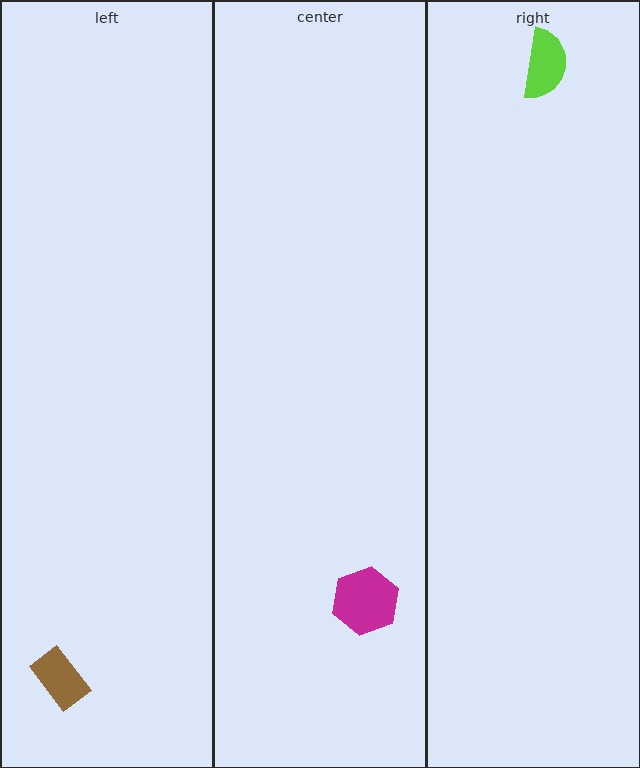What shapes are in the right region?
The lime semicircle.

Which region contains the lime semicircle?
The right region.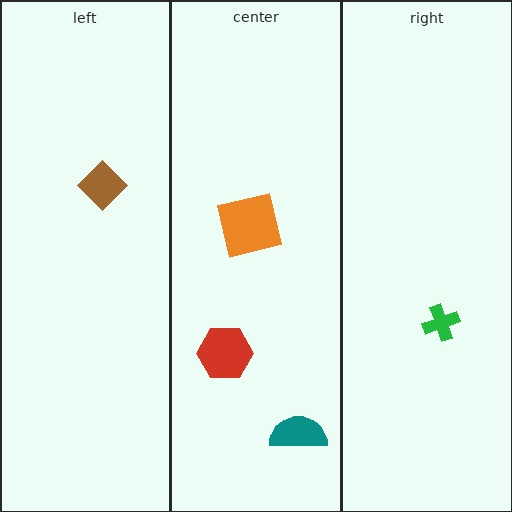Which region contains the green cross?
The right region.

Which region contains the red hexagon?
The center region.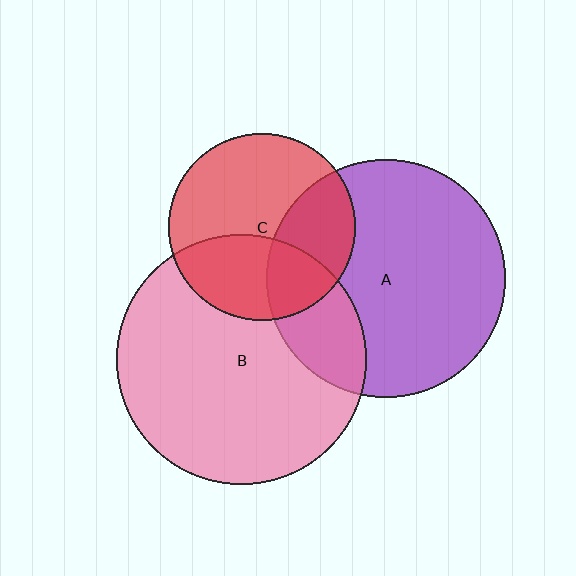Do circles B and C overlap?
Yes.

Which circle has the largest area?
Circle B (pink).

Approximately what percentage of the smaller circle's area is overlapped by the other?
Approximately 35%.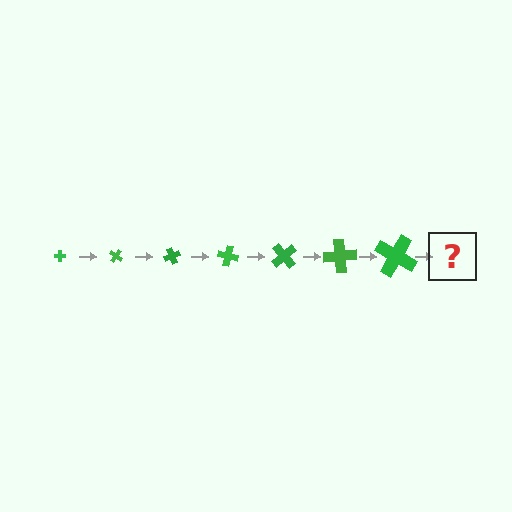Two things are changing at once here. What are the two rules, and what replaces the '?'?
The two rules are that the cross grows larger each step and it rotates 35 degrees each step. The '?' should be a cross, larger than the previous one and rotated 245 degrees from the start.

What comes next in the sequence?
The next element should be a cross, larger than the previous one and rotated 245 degrees from the start.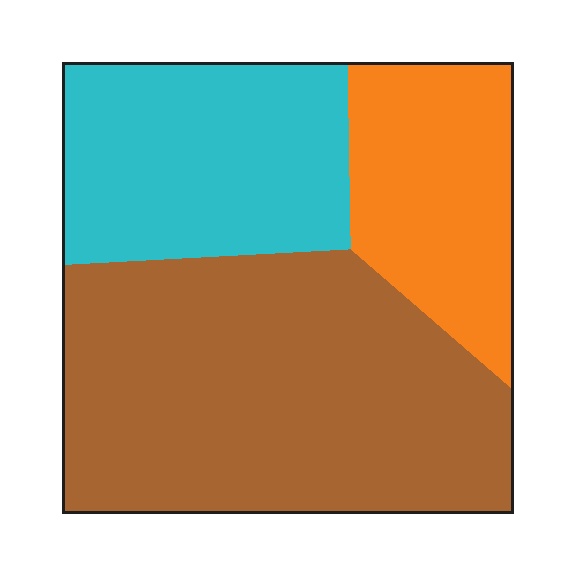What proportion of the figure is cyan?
Cyan takes up about one quarter (1/4) of the figure.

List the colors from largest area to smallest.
From largest to smallest: brown, cyan, orange.